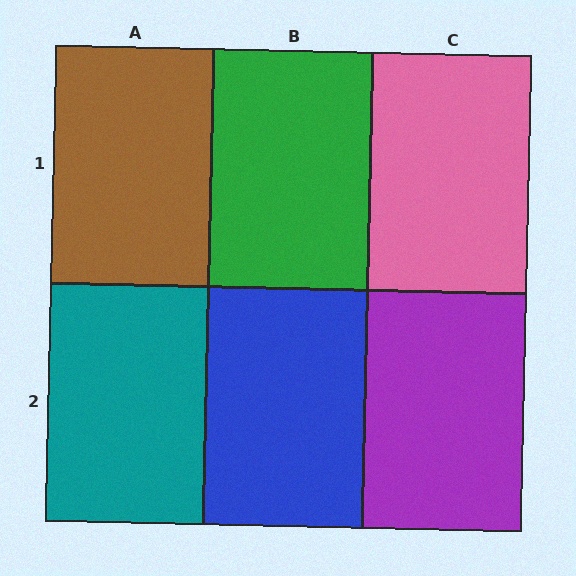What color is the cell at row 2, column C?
Purple.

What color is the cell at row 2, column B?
Blue.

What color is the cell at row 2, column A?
Teal.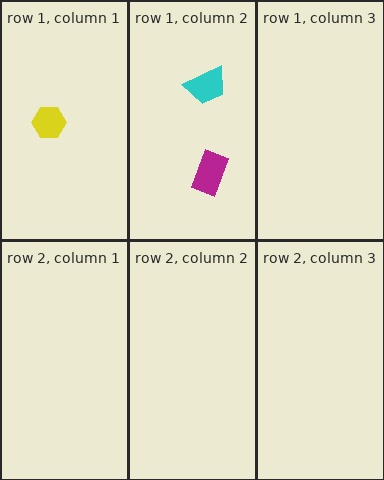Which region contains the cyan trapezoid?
The row 1, column 2 region.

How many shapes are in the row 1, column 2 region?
2.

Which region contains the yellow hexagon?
The row 1, column 1 region.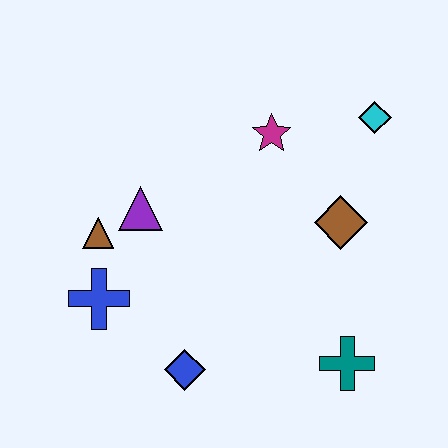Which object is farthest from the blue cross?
The cyan diamond is farthest from the blue cross.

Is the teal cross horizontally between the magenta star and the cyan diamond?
Yes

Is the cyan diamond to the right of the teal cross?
Yes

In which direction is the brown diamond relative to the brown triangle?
The brown diamond is to the right of the brown triangle.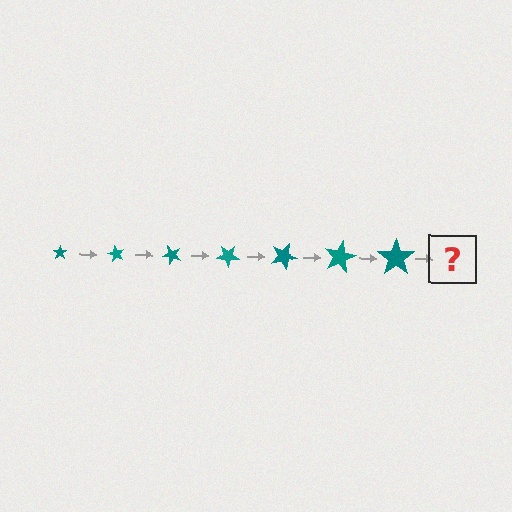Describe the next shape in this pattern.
It should be a star, larger than the previous one and rotated 420 degrees from the start.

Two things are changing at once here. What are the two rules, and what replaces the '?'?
The two rules are that the star grows larger each step and it rotates 60 degrees each step. The '?' should be a star, larger than the previous one and rotated 420 degrees from the start.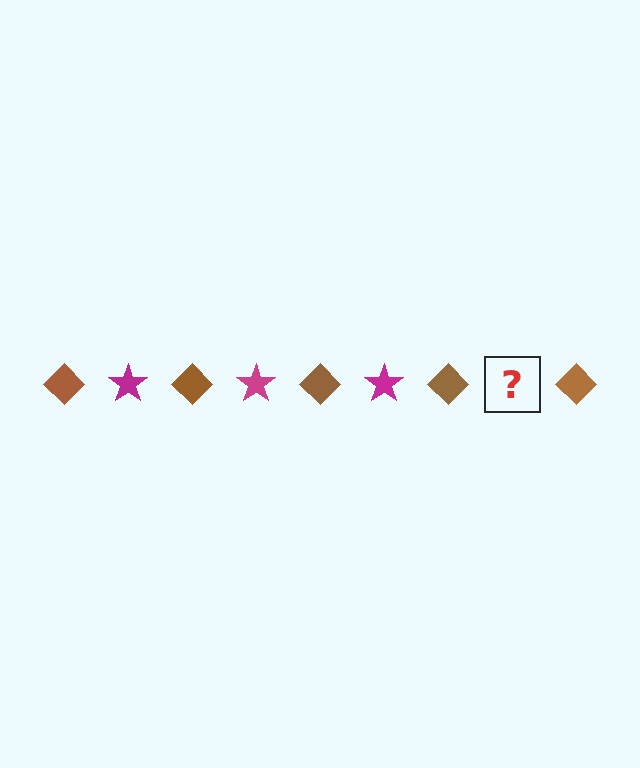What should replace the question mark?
The question mark should be replaced with a magenta star.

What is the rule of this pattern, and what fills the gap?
The rule is that the pattern alternates between brown diamond and magenta star. The gap should be filled with a magenta star.